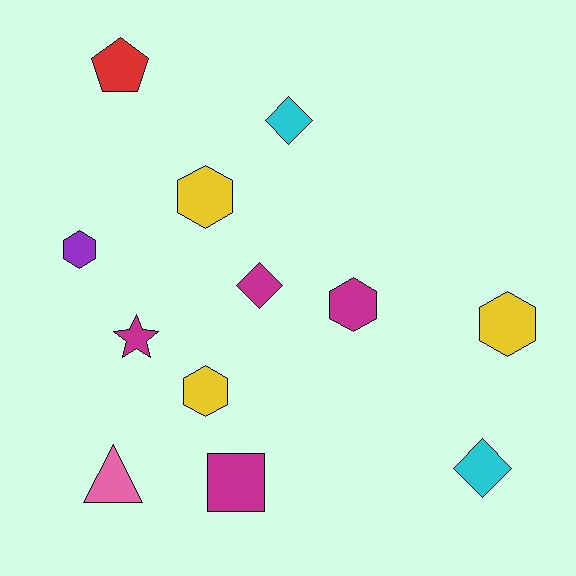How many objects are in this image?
There are 12 objects.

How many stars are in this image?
There is 1 star.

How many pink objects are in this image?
There is 1 pink object.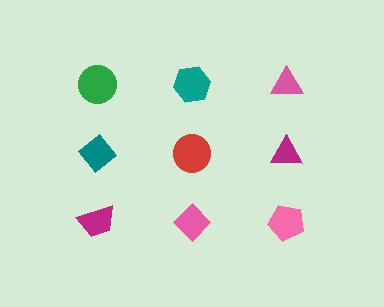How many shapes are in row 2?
3 shapes.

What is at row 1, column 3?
A pink triangle.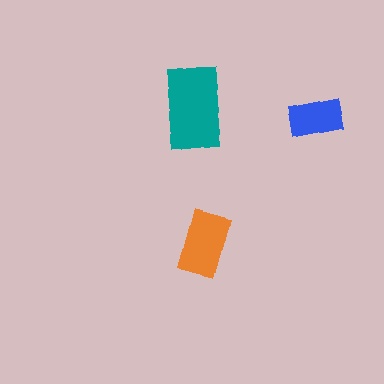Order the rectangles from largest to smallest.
the teal one, the orange one, the blue one.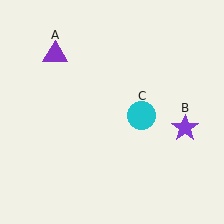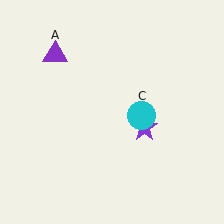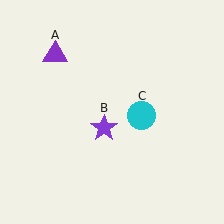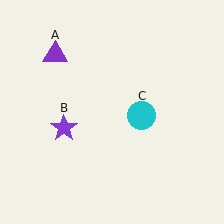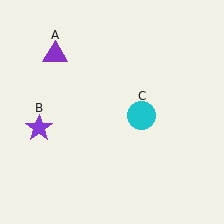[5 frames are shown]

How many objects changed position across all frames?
1 object changed position: purple star (object B).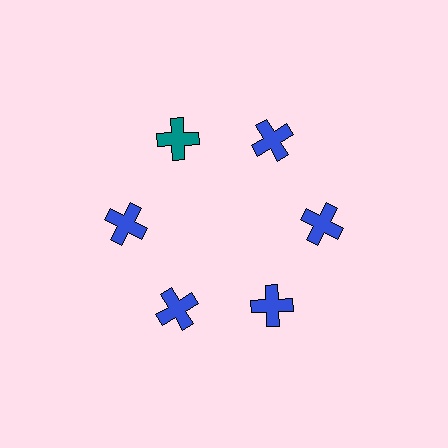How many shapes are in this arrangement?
There are 6 shapes arranged in a ring pattern.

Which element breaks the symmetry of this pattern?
The teal cross at roughly the 11 o'clock position breaks the symmetry. All other shapes are blue crosses.